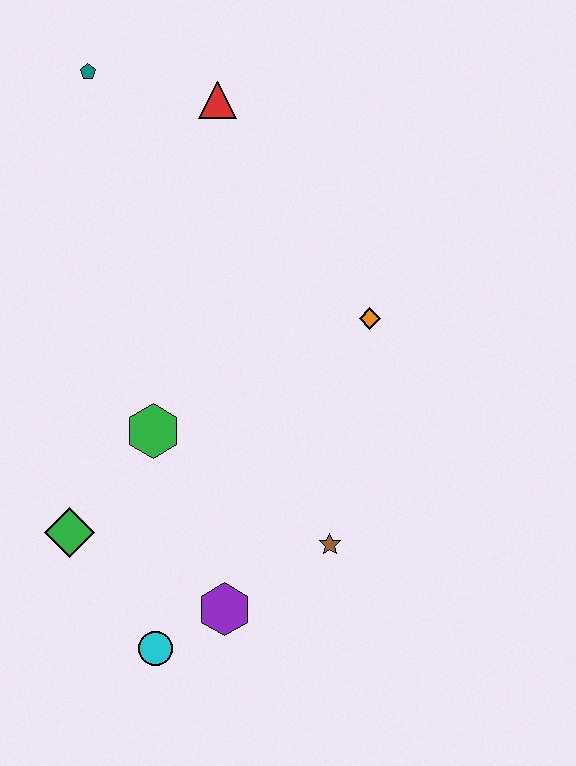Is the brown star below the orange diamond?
Yes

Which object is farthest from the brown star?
The teal pentagon is farthest from the brown star.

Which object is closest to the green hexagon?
The green diamond is closest to the green hexagon.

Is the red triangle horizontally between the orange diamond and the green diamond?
Yes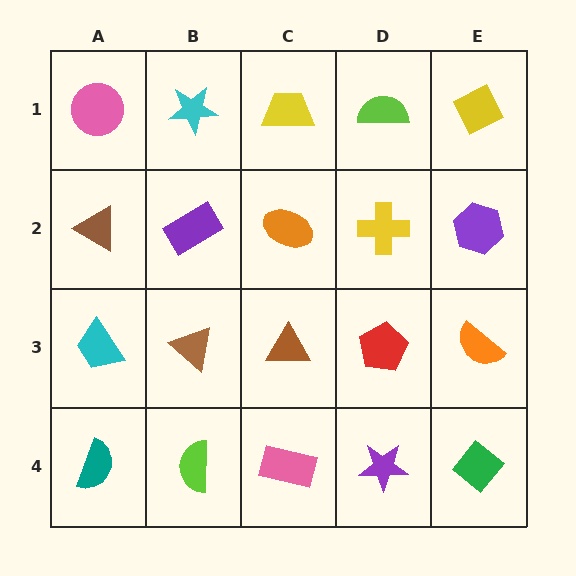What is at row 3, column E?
An orange semicircle.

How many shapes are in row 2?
5 shapes.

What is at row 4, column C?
A pink rectangle.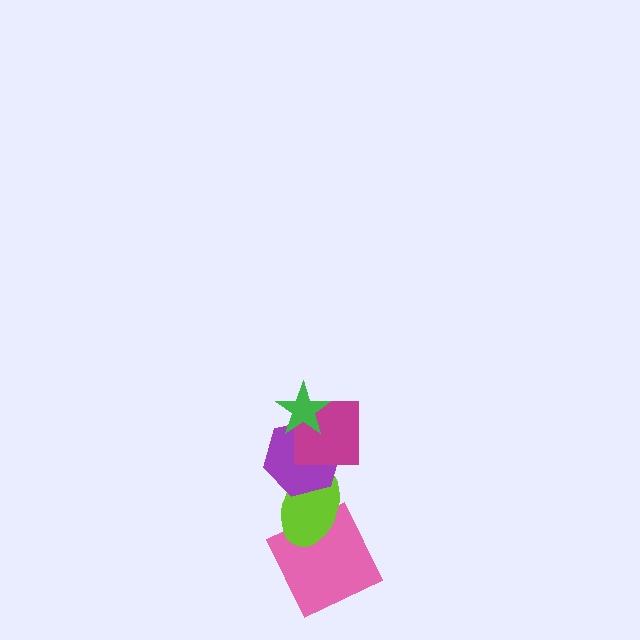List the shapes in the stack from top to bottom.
From top to bottom: the green star, the magenta square, the purple hexagon, the lime ellipse, the pink square.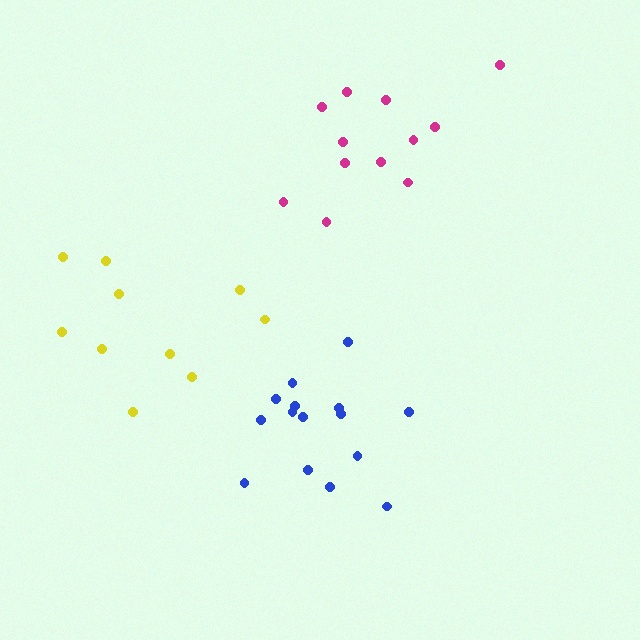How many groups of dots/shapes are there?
There are 3 groups.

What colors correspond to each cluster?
The clusters are colored: magenta, blue, yellow.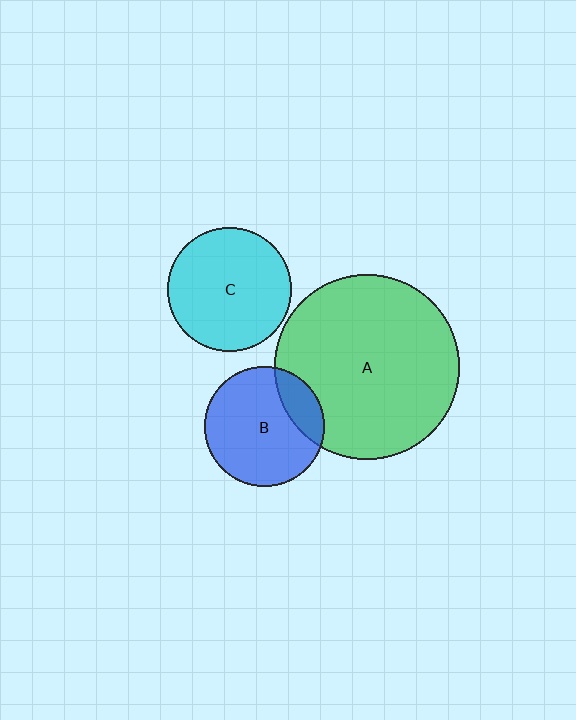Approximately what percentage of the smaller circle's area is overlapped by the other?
Approximately 20%.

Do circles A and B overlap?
Yes.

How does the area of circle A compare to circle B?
Approximately 2.4 times.